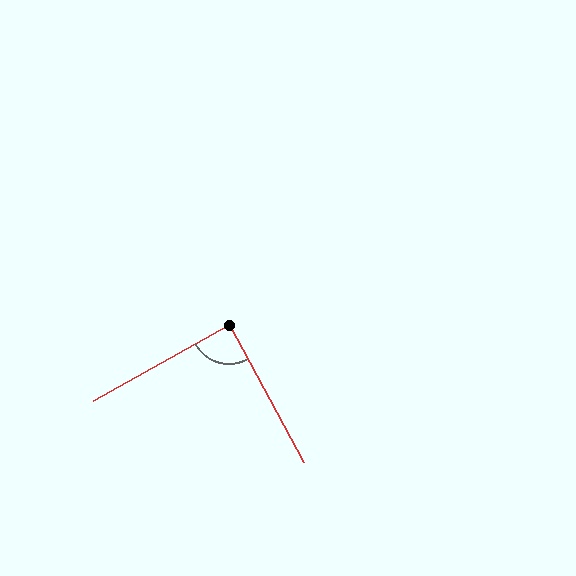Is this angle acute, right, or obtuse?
It is approximately a right angle.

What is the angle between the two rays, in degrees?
Approximately 89 degrees.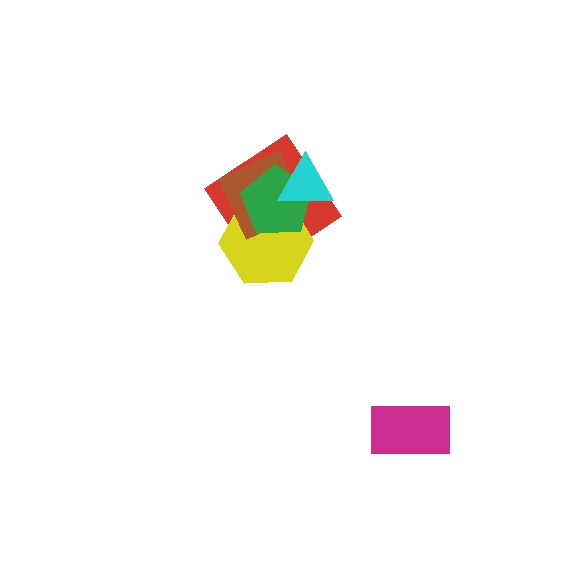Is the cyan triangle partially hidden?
No, no other shape covers it.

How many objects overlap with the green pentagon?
4 objects overlap with the green pentagon.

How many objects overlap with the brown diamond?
4 objects overlap with the brown diamond.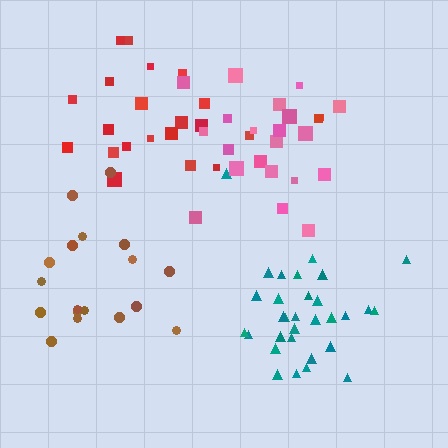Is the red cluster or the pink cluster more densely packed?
Pink.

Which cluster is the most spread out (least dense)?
Red.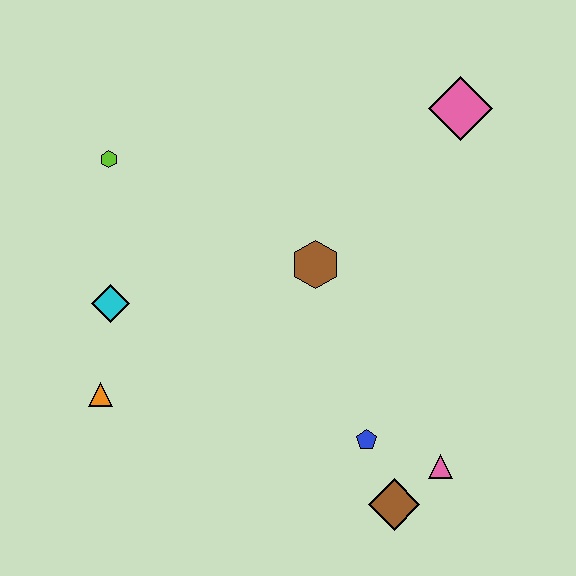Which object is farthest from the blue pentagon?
The lime hexagon is farthest from the blue pentagon.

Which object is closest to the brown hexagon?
The blue pentagon is closest to the brown hexagon.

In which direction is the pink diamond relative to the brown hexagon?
The pink diamond is above the brown hexagon.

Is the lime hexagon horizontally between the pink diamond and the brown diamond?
No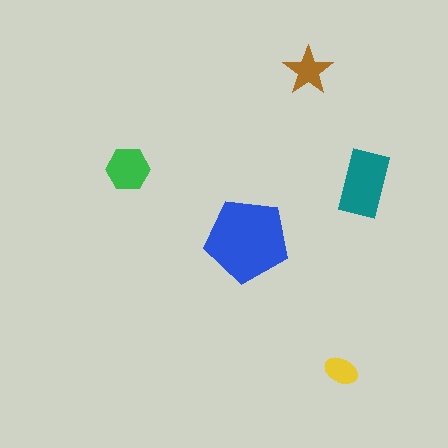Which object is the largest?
The blue pentagon.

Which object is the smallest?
The yellow ellipse.